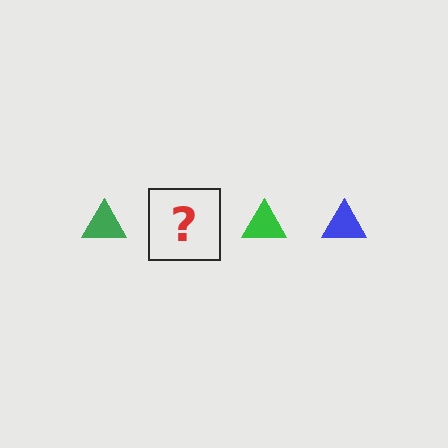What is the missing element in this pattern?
The missing element is a blue triangle.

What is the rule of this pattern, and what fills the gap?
The rule is that the pattern cycles through green, blue triangles. The gap should be filled with a blue triangle.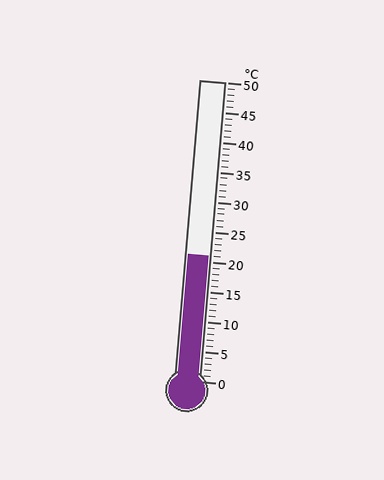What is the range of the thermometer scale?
The thermometer scale ranges from 0°C to 50°C.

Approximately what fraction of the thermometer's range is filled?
The thermometer is filled to approximately 40% of its range.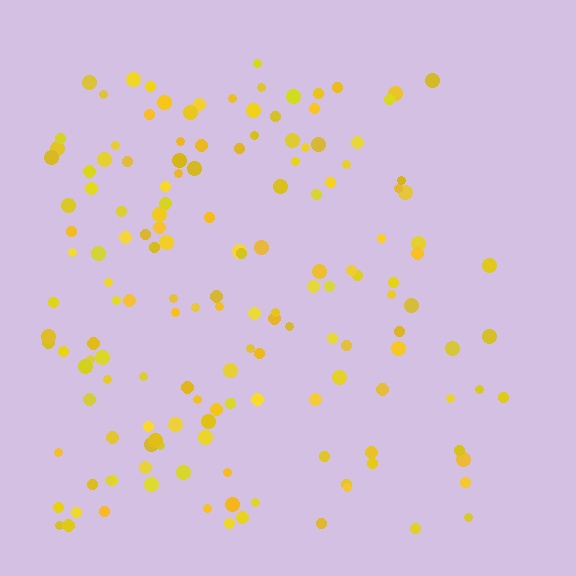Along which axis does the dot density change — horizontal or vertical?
Horizontal.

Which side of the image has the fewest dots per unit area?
The right.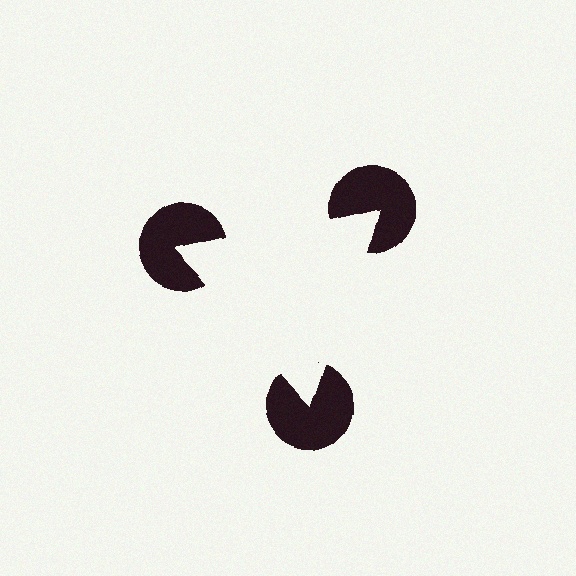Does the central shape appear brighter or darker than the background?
It typically appears slightly brighter than the background, even though no actual brightness change is drawn.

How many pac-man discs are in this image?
There are 3 — one at each vertex of the illusory triangle.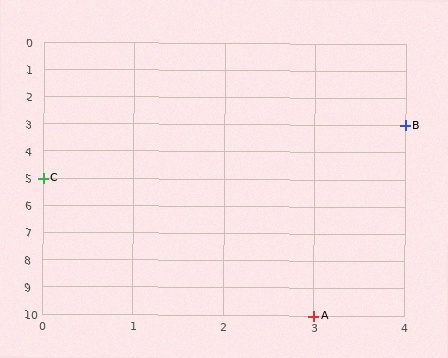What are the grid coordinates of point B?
Point B is at grid coordinates (4, 3).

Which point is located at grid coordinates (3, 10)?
Point A is at (3, 10).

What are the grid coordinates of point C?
Point C is at grid coordinates (0, 5).